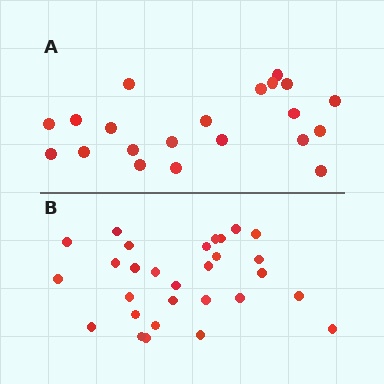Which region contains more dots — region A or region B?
Region B (the bottom region) has more dots.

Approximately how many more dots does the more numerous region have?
Region B has roughly 8 or so more dots than region A.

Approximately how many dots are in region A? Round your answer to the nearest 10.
About 20 dots. (The exact count is 21, which rounds to 20.)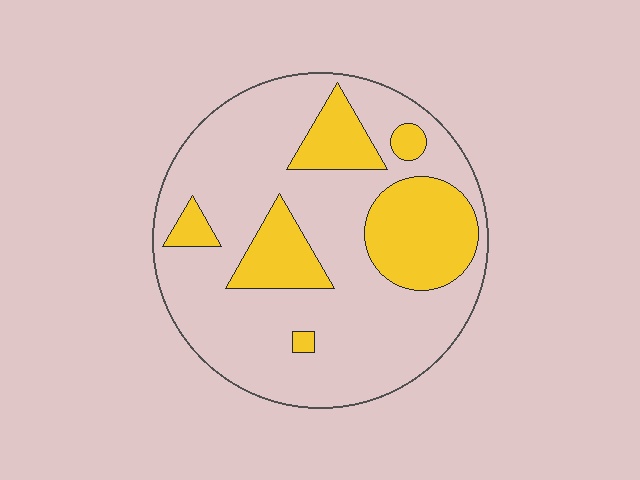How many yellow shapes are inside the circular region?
6.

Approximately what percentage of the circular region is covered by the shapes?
Approximately 25%.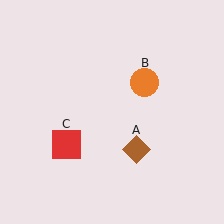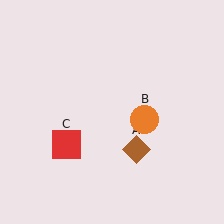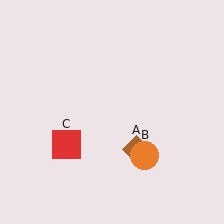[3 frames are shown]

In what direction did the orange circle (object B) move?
The orange circle (object B) moved down.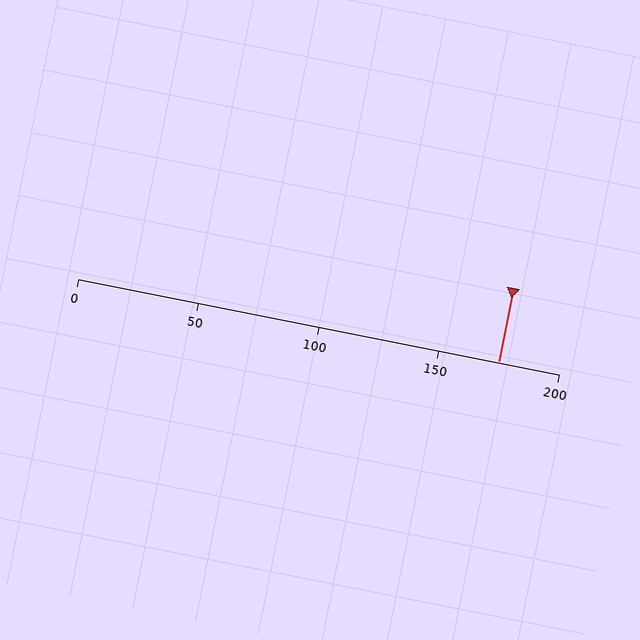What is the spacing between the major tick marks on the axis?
The major ticks are spaced 50 apart.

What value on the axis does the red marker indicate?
The marker indicates approximately 175.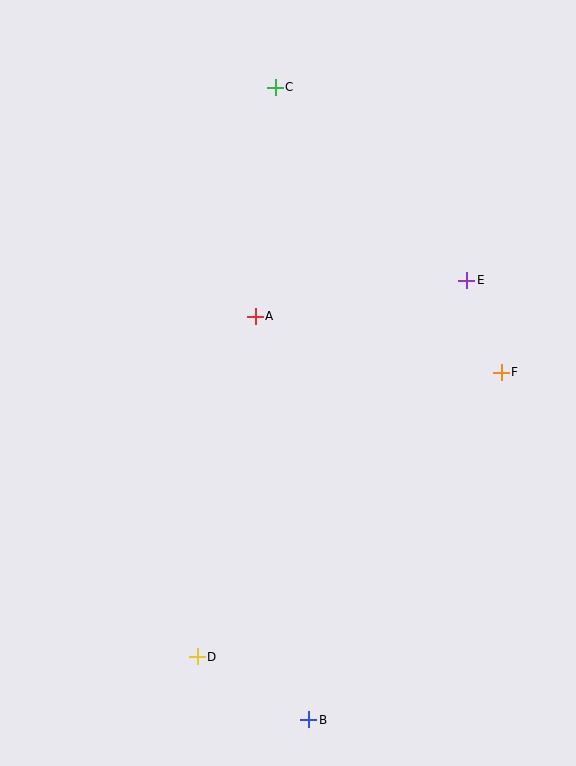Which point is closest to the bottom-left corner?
Point D is closest to the bottom-left corner.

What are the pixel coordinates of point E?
Point E is at (467, 280).